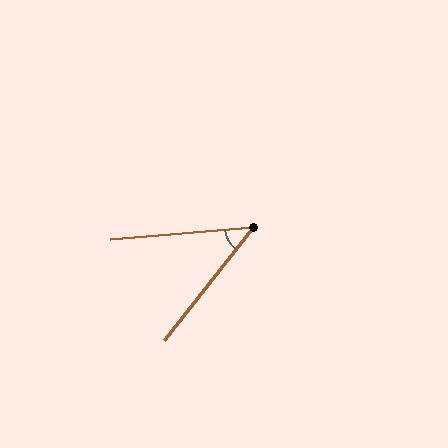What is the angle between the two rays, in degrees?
Approximately 47 degrees.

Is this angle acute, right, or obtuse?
It is acute.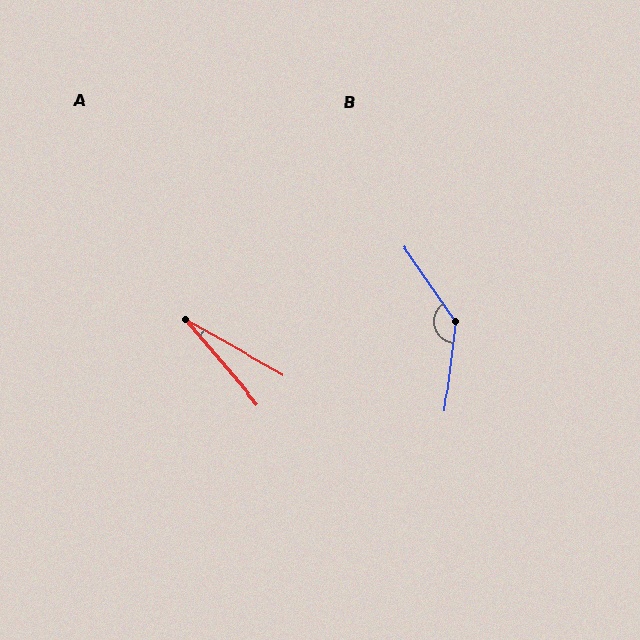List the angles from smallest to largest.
A (20°), B (139°).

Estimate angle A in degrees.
Approximately 20 degrees.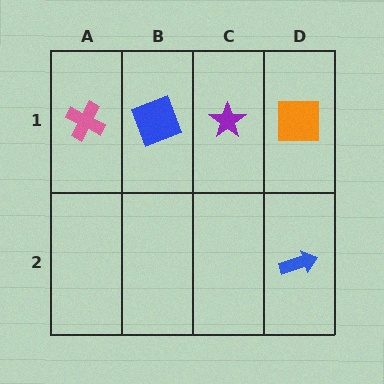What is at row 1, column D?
An orange square.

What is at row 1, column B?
A blue square.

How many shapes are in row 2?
1 shape.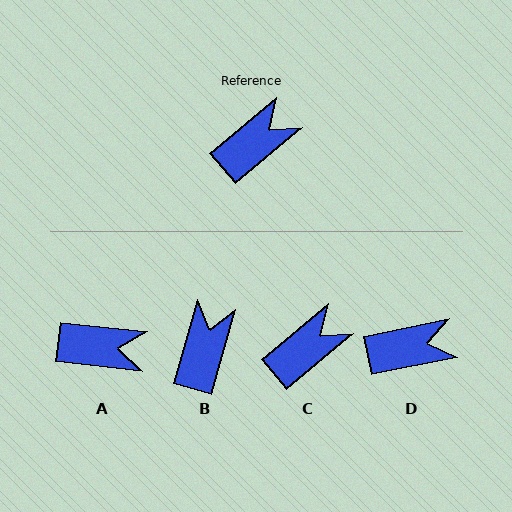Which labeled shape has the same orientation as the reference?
C.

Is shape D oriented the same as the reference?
No, it is off by about 29 degrees.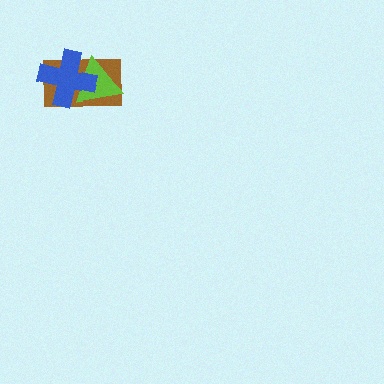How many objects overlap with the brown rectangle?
2 objects overlap with the brown rectangle.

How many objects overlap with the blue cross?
2 objects overlap with the blue cross.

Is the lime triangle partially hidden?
Yes, it is partially covered by another shape.